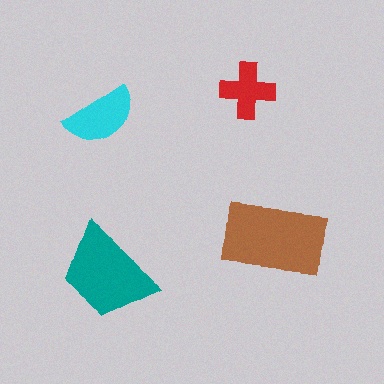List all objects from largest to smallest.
The brown rectangle, the teal trapezoid, the cyan semicircle, the red cross.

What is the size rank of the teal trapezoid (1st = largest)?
2nd.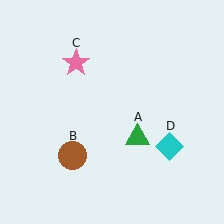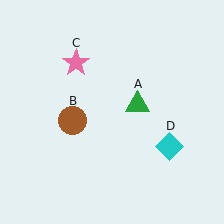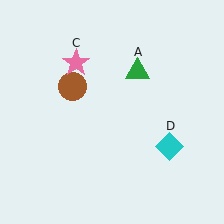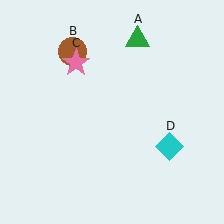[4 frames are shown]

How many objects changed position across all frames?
2 objects changed position: green triangle (object A), brown circle (object B).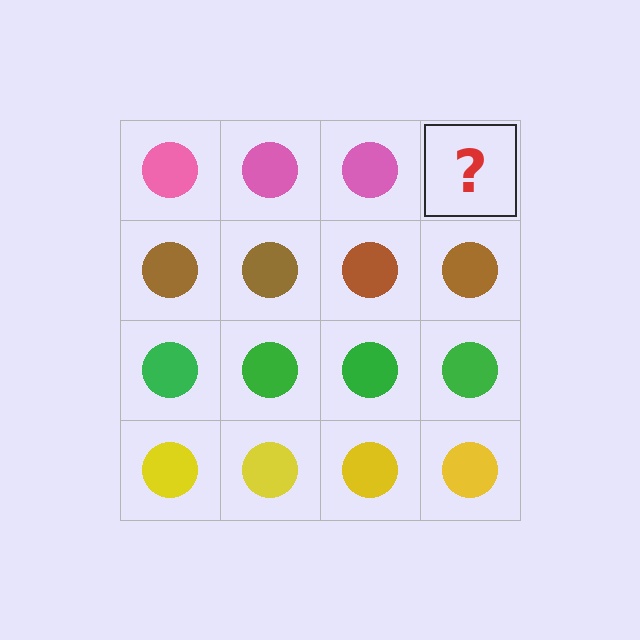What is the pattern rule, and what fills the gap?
The rule is that each row has a consistent color. The gap should be filled with a pink circle.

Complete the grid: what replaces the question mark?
The question mark should be replaced with a pink circle.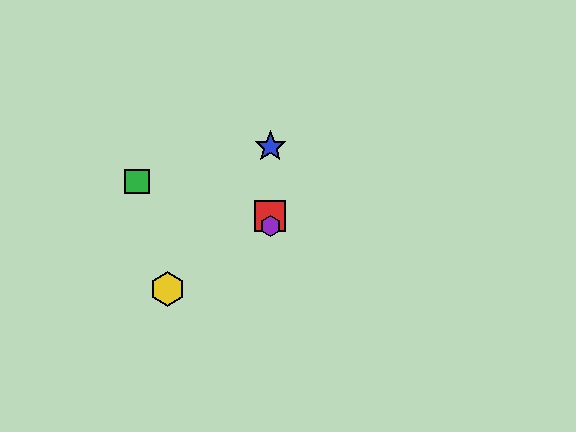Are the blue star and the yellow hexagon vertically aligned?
No, the blue star is at x≈270 and the yellow hexagon is at x≈168.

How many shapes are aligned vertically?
3 shapes (the red square, the blue star, the purple hexagon) are aligned vertically.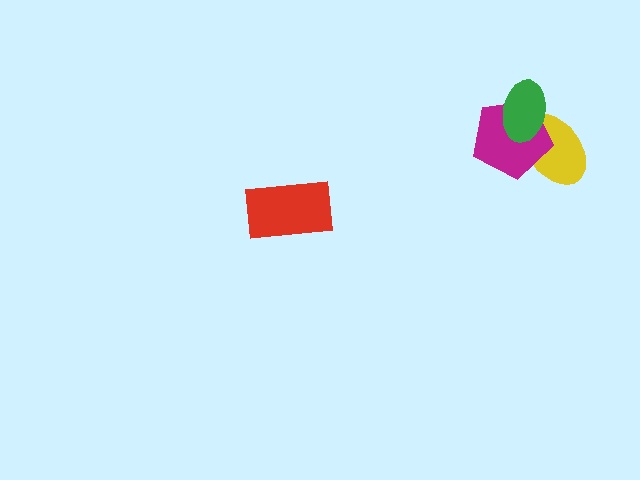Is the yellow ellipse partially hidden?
Yes, it is partially covered by another shape.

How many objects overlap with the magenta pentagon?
2 objects overlap with the magenta pentagon.